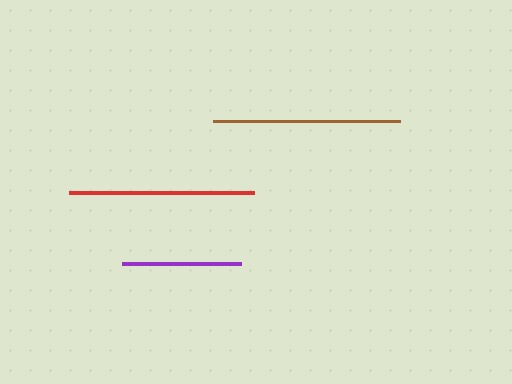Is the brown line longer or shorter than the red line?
The brown line is longer than the red line.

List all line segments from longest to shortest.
From longest to shortest: brown, red, purple.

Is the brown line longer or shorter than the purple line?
The brown line is longer than the purple line.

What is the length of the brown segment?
The brown segment is approximately 187 pixels long.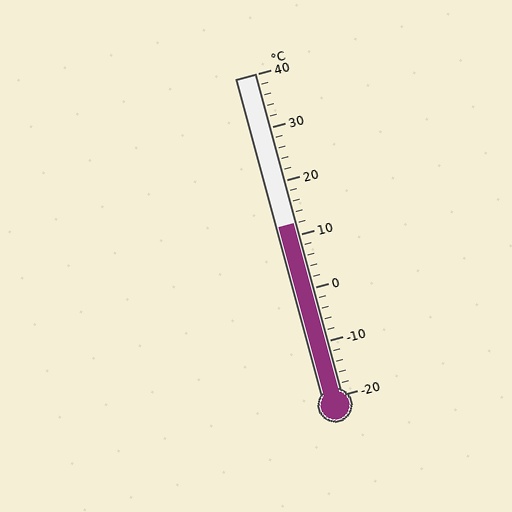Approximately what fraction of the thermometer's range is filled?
The thermometer is filled to approximately 55% of its range.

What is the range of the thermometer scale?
The thermometer scale ranges from -20°C to 40°C.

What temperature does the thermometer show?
The thermometer shows approximately 12°C.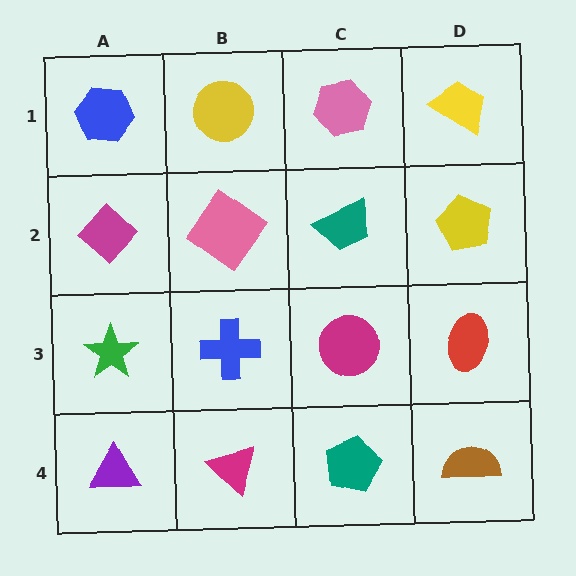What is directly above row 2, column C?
A pink hexagon.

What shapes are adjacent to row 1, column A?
A magenta diamond (row 2, column A), a yellow circle (row 1, column B).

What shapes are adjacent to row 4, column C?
A magenta circle (row 3, column C), a magenta triangle (row 4, column B), a brown semicircle (row 4, column D).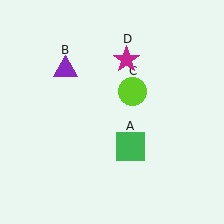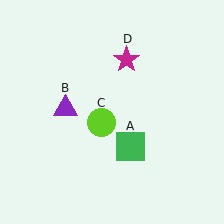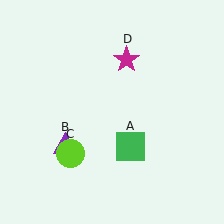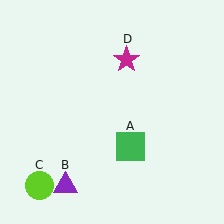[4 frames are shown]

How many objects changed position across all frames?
2 objects changed position: purple triangle (object B), lime circle (object C).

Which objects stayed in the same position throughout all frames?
Green square (object A) and magenta star (object D) remained stationary.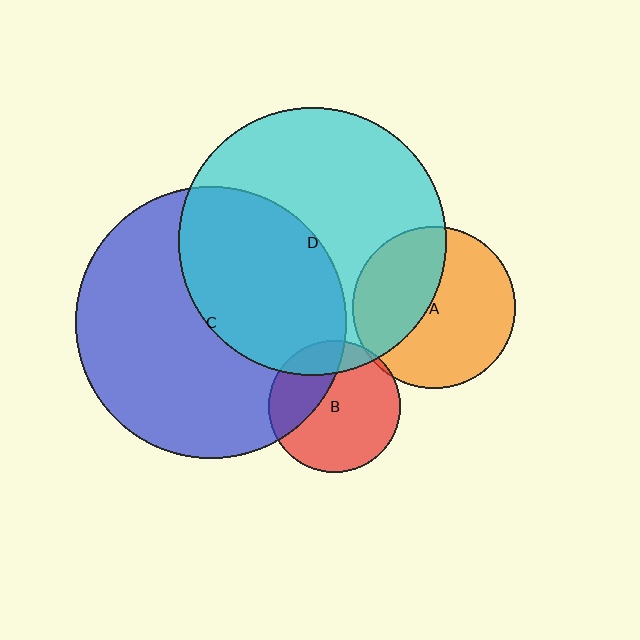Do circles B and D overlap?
Yes.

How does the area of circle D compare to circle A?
Approximately 2.7 times.